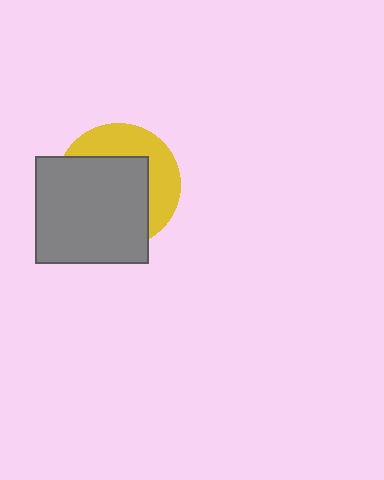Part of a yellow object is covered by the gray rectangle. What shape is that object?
It is a circle.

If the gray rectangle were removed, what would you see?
You would see the complete yellow circle.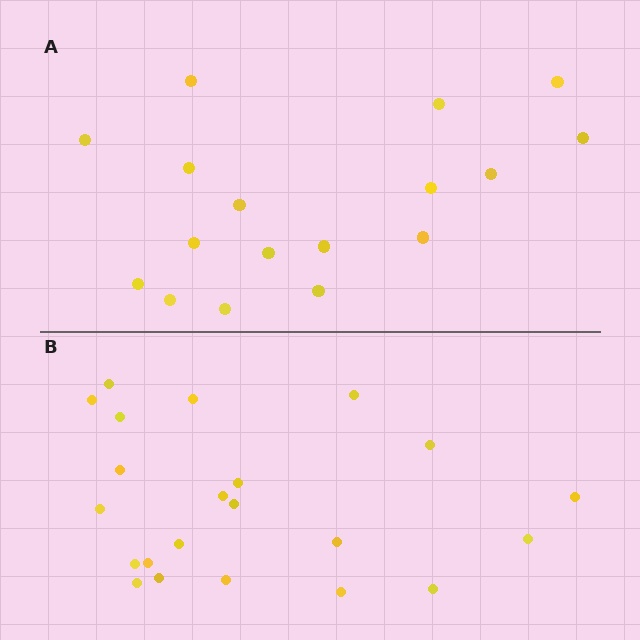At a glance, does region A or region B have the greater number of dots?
Region B (the bottom region) has more dots.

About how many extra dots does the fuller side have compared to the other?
Region B has about 5 more dots than region A.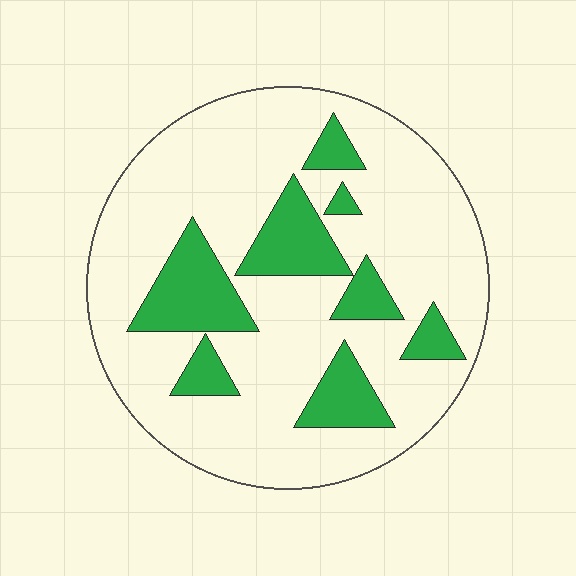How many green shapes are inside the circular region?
8.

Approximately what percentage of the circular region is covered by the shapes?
Approximately 20%.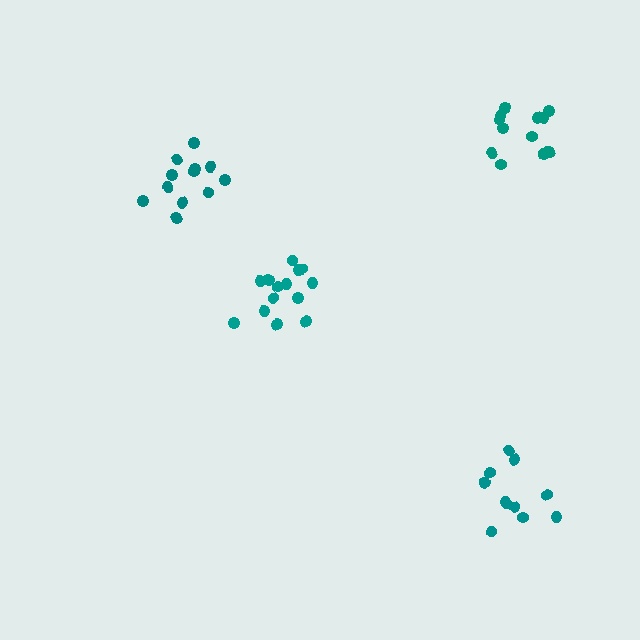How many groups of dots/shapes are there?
There are 4 groups.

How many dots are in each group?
Group 1: 11 dots, Group 2: 12 dots, Group 3: 13 dots, Group 4: 14 dots (50 total).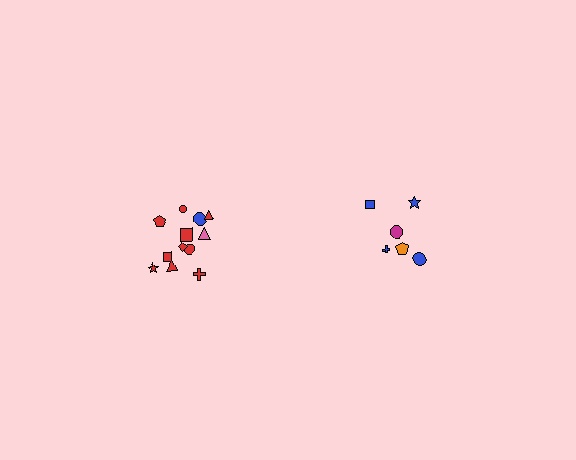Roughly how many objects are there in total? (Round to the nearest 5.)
Roughly 20 objects in total.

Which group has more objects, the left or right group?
The left group.